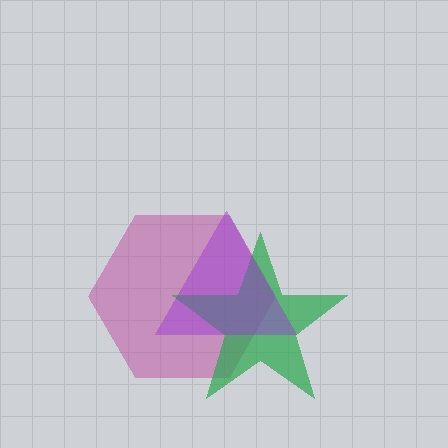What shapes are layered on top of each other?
The layered shapes are: a magenta hexagon, a green star, a purple triangle.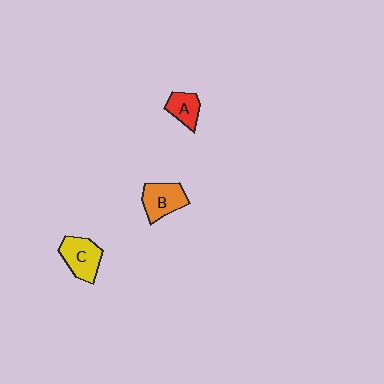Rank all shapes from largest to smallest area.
From largest to smallest: C (yellow), B (orange), A (red).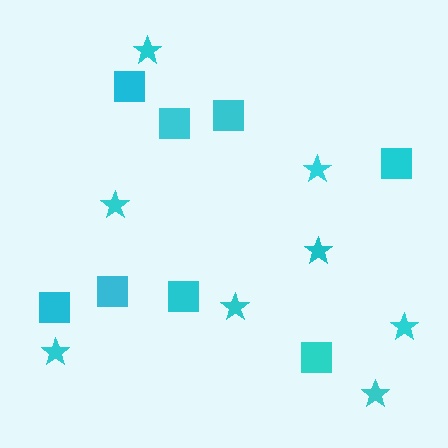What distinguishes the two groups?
There are 2 groups: one group of stars (8) and one group of squares (8).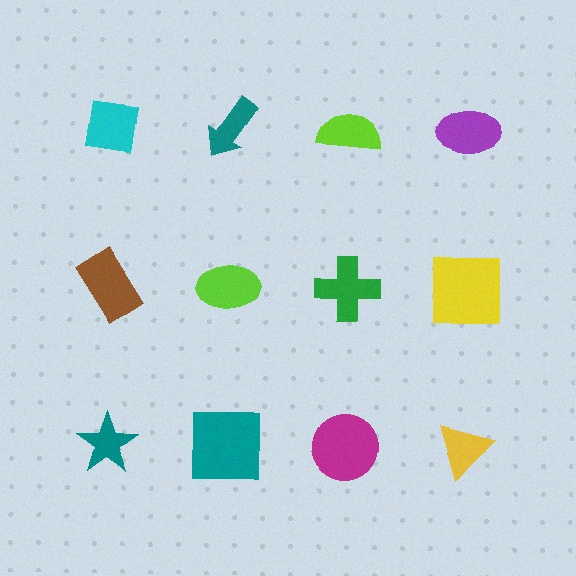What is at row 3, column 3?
A magenta circle.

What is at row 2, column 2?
A lime ellipse.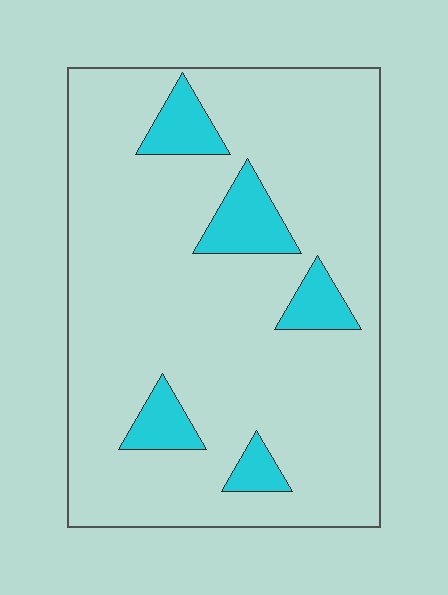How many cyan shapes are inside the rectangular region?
5.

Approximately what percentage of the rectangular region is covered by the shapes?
Approximately 15%.